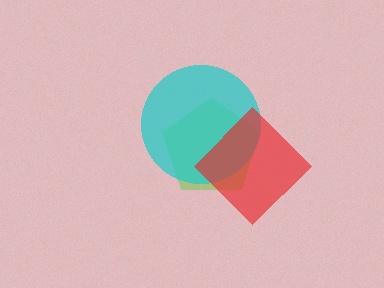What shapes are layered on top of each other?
The layered shapes are: a lime pentagon, a cyan circle, a red diamond.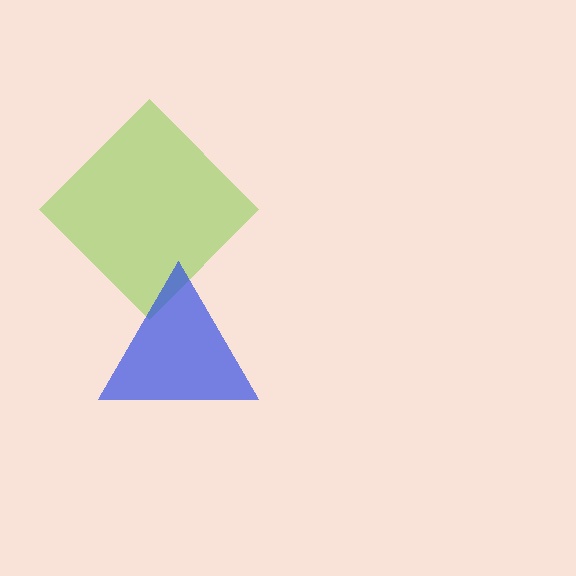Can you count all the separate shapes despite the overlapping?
Yes, there are 2 separate shapes.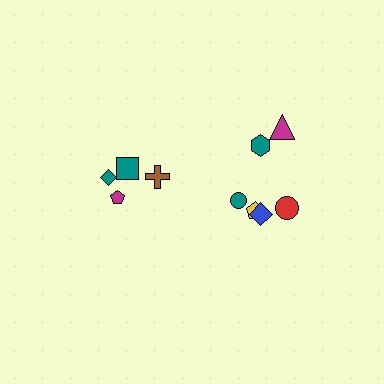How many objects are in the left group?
There are 4 objects.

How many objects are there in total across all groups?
There are 10 objects.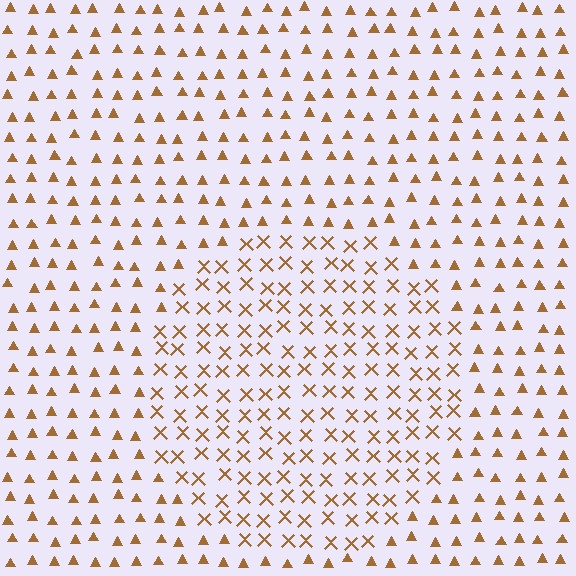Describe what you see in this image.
The image is filled with small brown elements arranged in a uniform grid. A circle-shaped region contains X marks, while the surrounding area contains triangles. The boundary is defined purely by the change in element shape.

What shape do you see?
I see a circle.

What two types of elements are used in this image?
The image uses X marks inside the circle region and triangles outside it.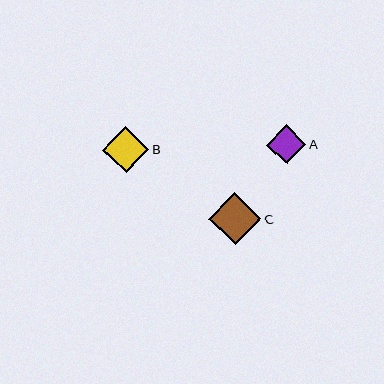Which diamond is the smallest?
Diamond A is the smallest with a size of approximately 39 pixels.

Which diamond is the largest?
Diamond C is the largest with a size of approximately 52 pixels.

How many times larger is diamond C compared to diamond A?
Diamond C is approximately 1.4 times the size of diamond A.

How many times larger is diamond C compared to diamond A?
Diamond C is approximately 1.4 times the size of diamond A.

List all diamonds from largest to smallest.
From largest to smallest: C, B, A.